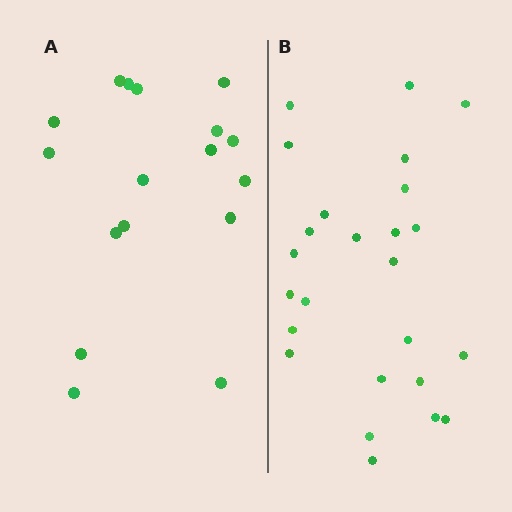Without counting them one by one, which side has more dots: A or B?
Region B (the right region) has more dots.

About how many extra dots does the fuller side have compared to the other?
Region B has roughly 8 or so more dots than region A.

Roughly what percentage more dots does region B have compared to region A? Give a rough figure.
About 45% more.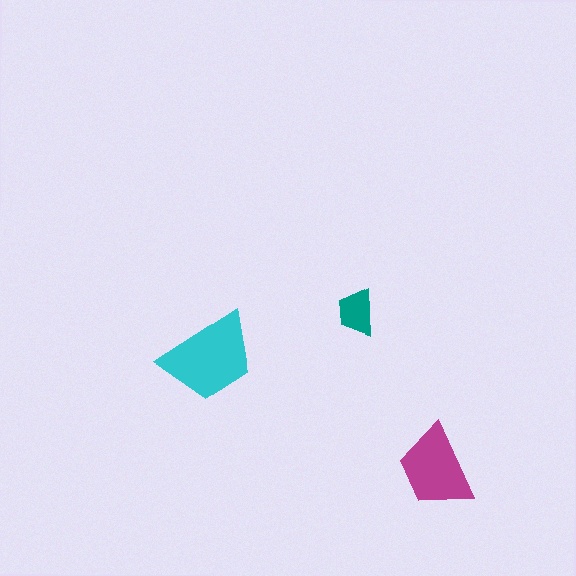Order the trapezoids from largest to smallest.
the cyan one, the magenta one, the teal one.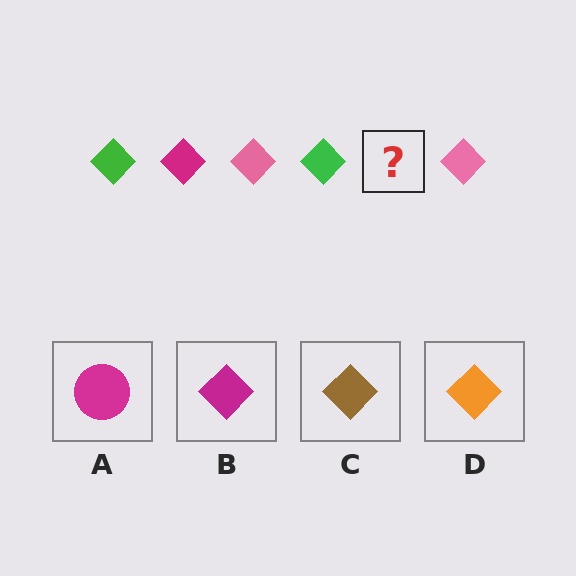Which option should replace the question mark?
Option B.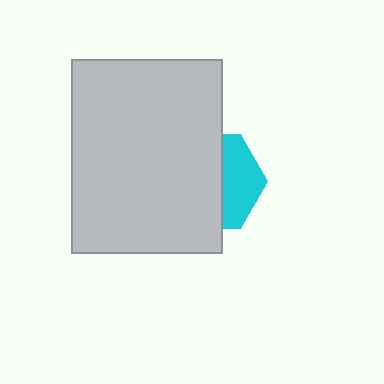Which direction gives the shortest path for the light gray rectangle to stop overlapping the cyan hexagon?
Moving left gives the shortest separation.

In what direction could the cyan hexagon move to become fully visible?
The cyan hexagon could move right. That would shift it out from behind the light gray rectangle entirely.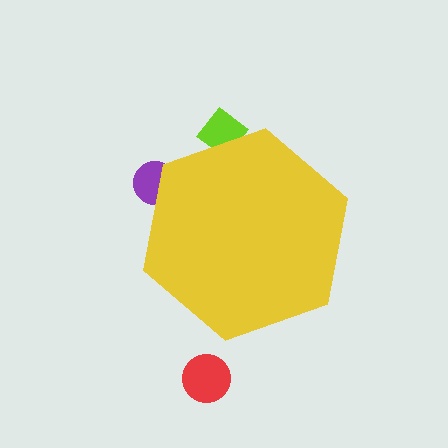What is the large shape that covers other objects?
A yellow hexagon.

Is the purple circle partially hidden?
Yes, the purple circle is partially hidden behind the yellow hexagon.